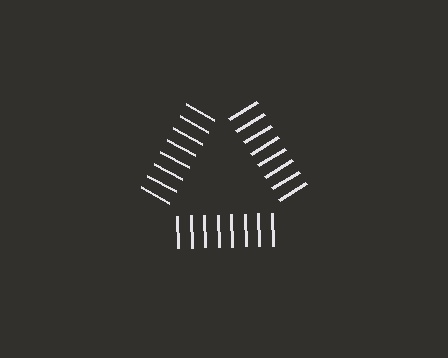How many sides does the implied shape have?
3 sides — the line-ends trace a triangle.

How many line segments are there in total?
24 — 8 along each of the 3 edges.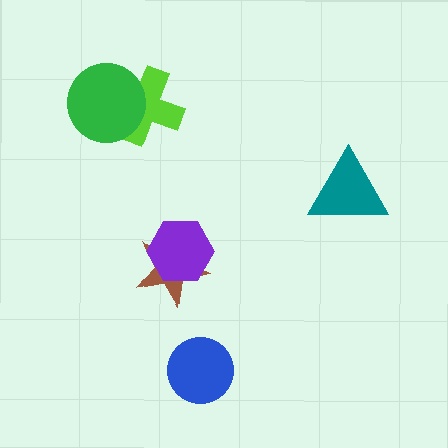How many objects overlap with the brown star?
1 object overlaps with the brown star.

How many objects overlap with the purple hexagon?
1 object overlaps with the purple hexagon.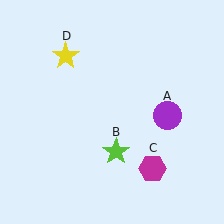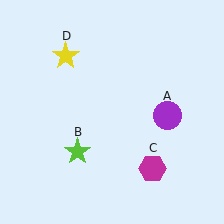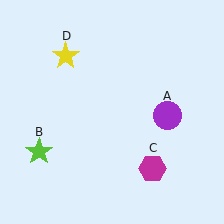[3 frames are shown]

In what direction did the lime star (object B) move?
The lime star (object B) moved left.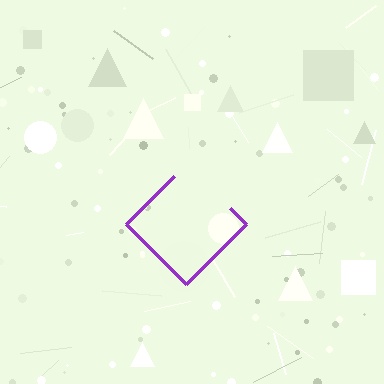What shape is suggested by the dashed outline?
The dashed outline suggests a diamond.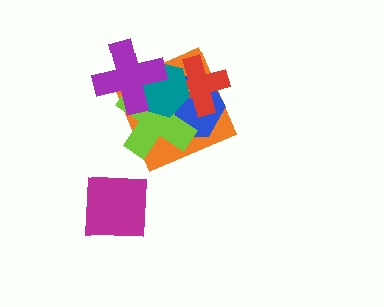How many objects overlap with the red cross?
4 objects overlap with the red cross.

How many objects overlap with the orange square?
5 objects overlap with the orange square.